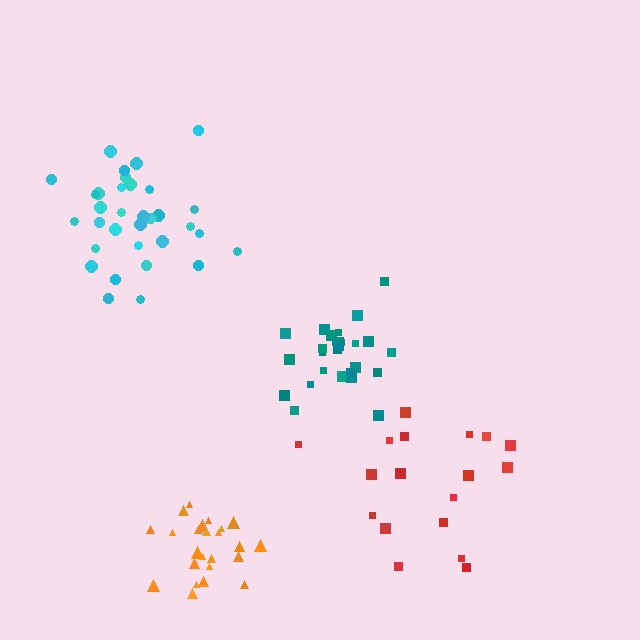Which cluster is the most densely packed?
Teal.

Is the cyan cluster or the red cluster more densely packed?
Cyan.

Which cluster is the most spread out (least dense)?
Red.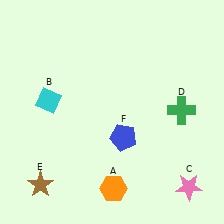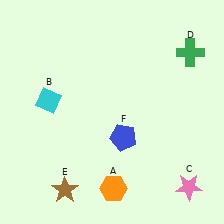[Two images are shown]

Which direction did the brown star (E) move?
The brown star (E) moved right.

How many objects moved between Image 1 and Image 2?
2 objects moved between the two images.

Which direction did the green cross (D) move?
The green cross (D) moved up.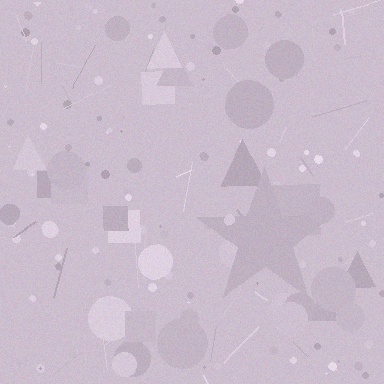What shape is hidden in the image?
A star is hidden in the image.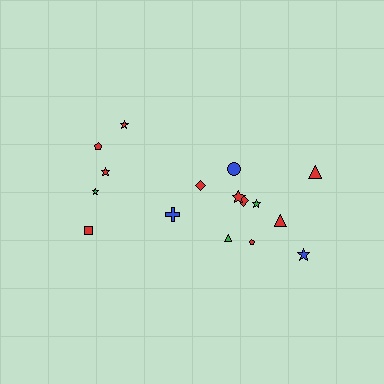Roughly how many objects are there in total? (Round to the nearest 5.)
Roughly 15 objects in total.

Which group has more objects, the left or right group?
The right group.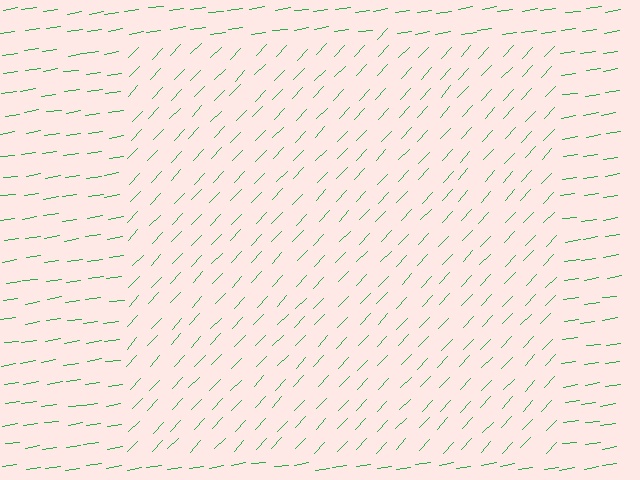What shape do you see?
I see a rectangle.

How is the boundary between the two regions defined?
The boundary is defined purely by a change in line orientation (approximately 38 degrees difference). All lines are the same color and thickness.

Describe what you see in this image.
The image is filled with small green line segments. A rectangle region in the image has lines oriented differently from the surrounding lines, creating a visible texture boundary.